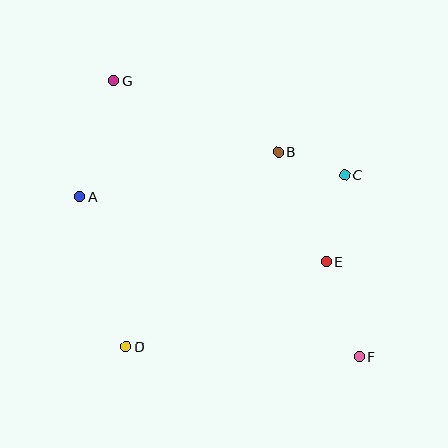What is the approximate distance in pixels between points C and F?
The distance between C and F is approximately 182 pixels.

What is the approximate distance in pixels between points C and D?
The distance between C and D is approximately 278 pixels.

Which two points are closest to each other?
Points B and C are closest to each other.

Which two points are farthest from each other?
Points F and G are farthest from each other.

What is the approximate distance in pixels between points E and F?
The distance between E and F is approximately 101 pixels.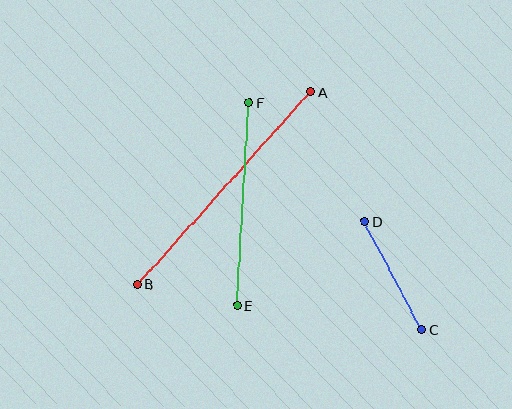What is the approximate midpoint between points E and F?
The midpoint is at approximately (243, 204) pixels.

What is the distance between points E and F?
The distance is approximately 203 pixels.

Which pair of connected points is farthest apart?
Points A and B are farthest apart.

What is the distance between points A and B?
The distance is approximately 259 pixels.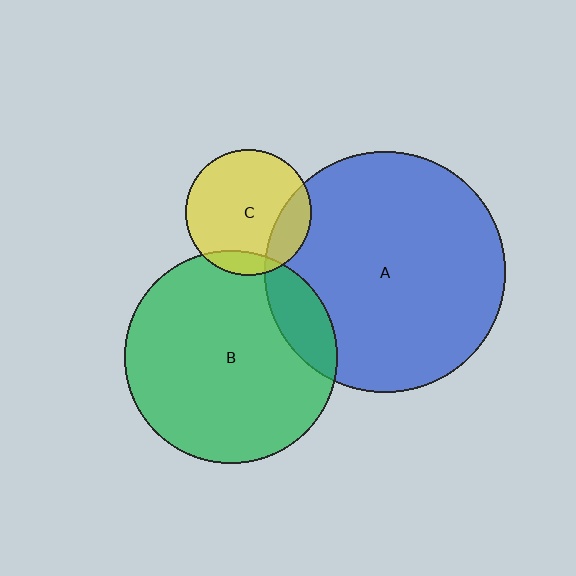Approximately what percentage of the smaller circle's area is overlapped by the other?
Approximately 10%.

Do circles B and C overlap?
Yes.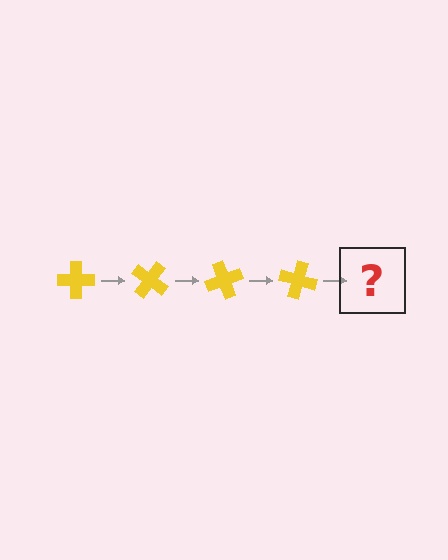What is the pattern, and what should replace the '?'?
The pattern is that the cross rotates 35 degrees each step. The '?' should be a yellow cross rotated 140 degrees.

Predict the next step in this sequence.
The next step is a yellow cross rotated 140 degrees.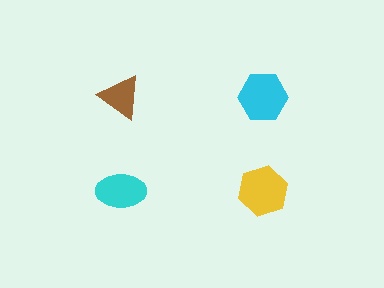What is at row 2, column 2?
A yellow hexagon.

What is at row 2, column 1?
A cyan ellipse.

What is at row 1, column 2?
A cyan hexagon.